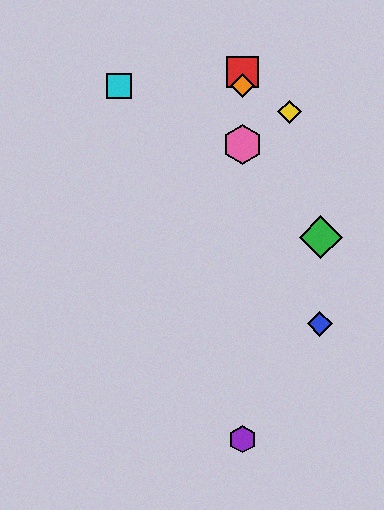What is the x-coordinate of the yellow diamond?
The yellow diamond is at x≈289.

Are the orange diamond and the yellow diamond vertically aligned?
No, the orange diamond is at x≈242 and the yellow diamond is at x≈289.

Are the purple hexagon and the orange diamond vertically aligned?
Yes, both are at x≈242.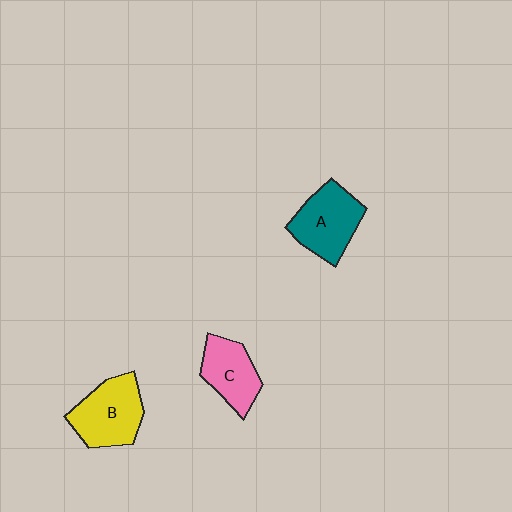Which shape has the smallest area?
Shape C (pink).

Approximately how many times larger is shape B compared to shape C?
Approximately 1.3 times.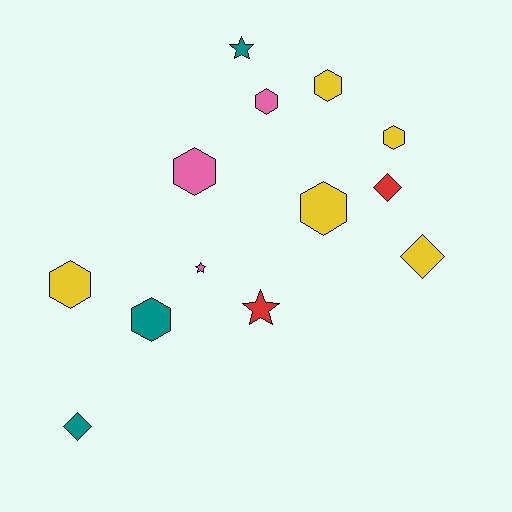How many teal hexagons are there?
There is 1 teal hexagon.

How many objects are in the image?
There are 13 objects.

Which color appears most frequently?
Yellow, with 5 objects.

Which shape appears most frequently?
Hexagon, with 7 objects.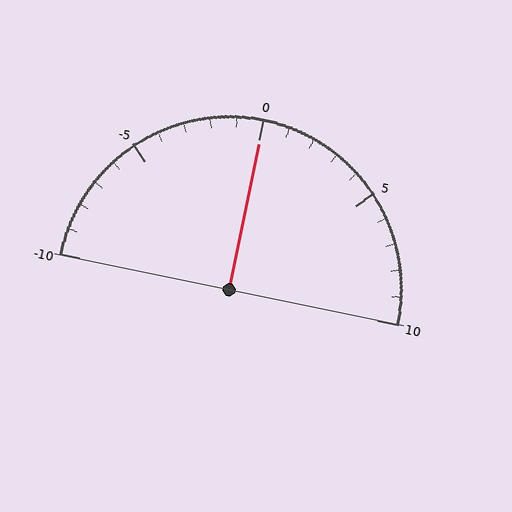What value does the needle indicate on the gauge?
The needle indicates approximately 0.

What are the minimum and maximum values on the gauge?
The gauge ranges from -10 to 10.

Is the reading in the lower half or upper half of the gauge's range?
The reading is in the upper half of the range (-10 to 10).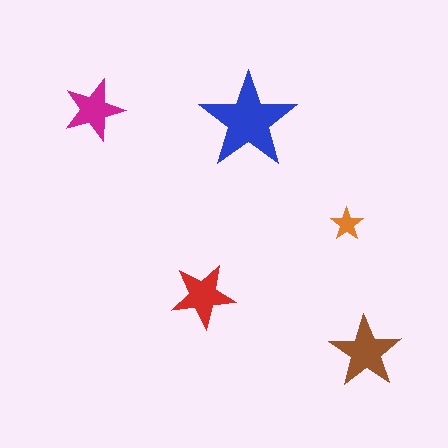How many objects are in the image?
There are 5 objects in the image.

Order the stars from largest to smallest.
the blue one, the brown one, the red one, the magenta one, the orange one.